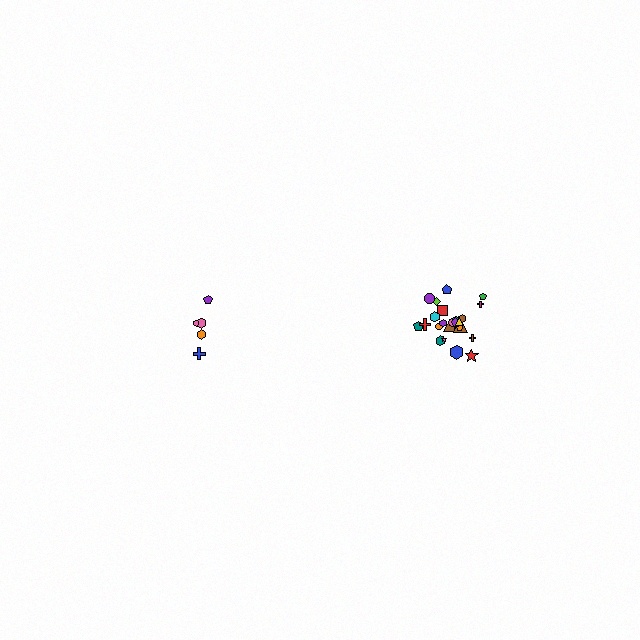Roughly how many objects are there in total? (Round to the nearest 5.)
Roughly 30 objects in total.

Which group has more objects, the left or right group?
The right group.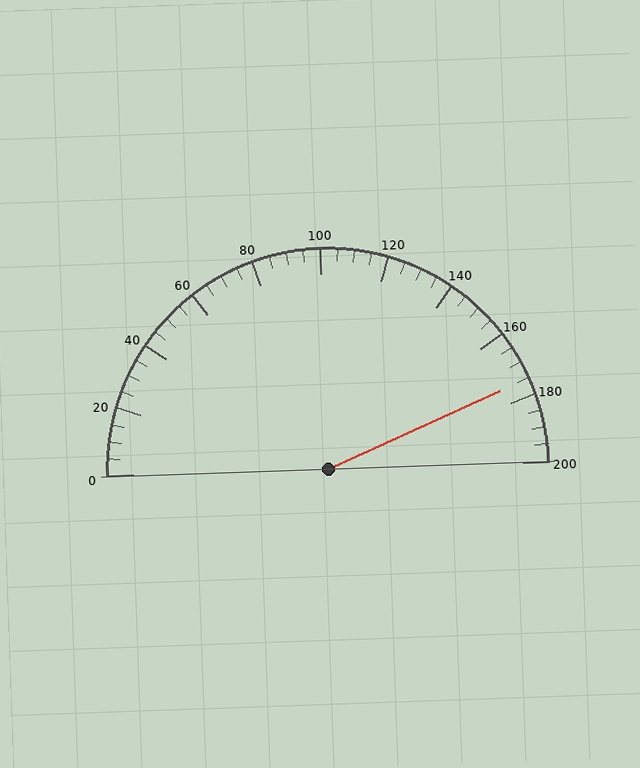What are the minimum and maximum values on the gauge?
The gauge ranges from 0 to 200.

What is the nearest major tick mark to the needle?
The nearest major tick mark is 180.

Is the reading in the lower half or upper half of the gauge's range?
The reading is in the upper half of the range (0 to 200).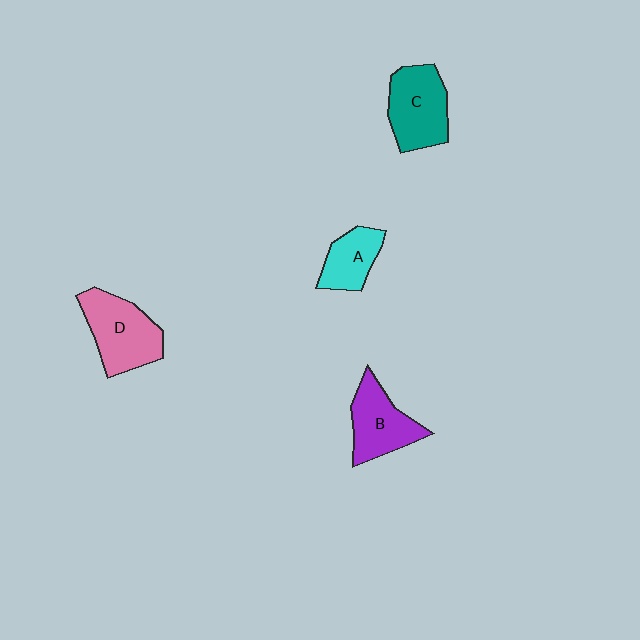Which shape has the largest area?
Shape D (pink).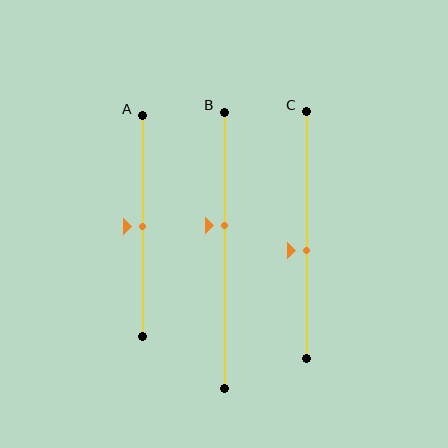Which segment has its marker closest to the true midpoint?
Segment A has its marker closest to the true midpoint.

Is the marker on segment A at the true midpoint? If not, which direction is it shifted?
Yes, the marker on segment A is at the true midpoint.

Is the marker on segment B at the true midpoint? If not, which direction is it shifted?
No, the marker on segment B is shifted upward by about 9% of the segment length.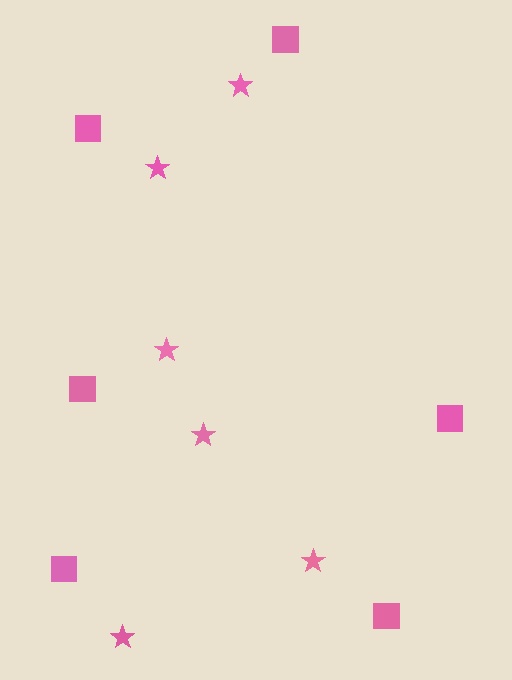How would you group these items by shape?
There are 2 groups: one group of stars (6) and one group of squares (6).